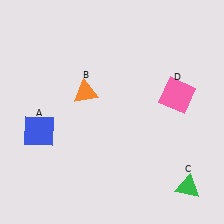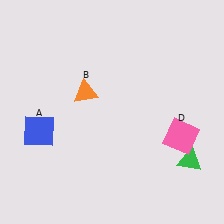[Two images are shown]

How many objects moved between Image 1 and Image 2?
2 objects moved between the two images.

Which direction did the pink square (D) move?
The pink square (D) moved down.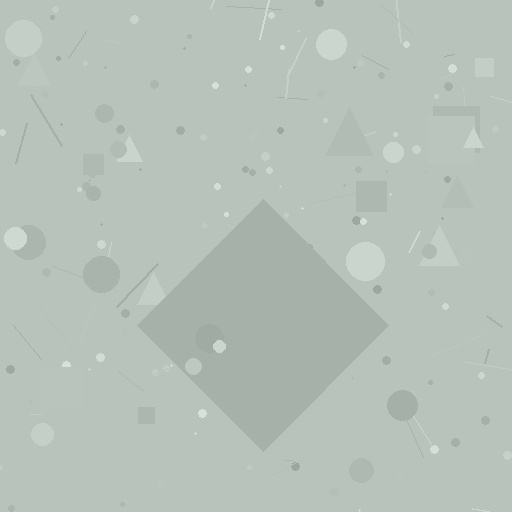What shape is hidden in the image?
A diamond is hidden in the image.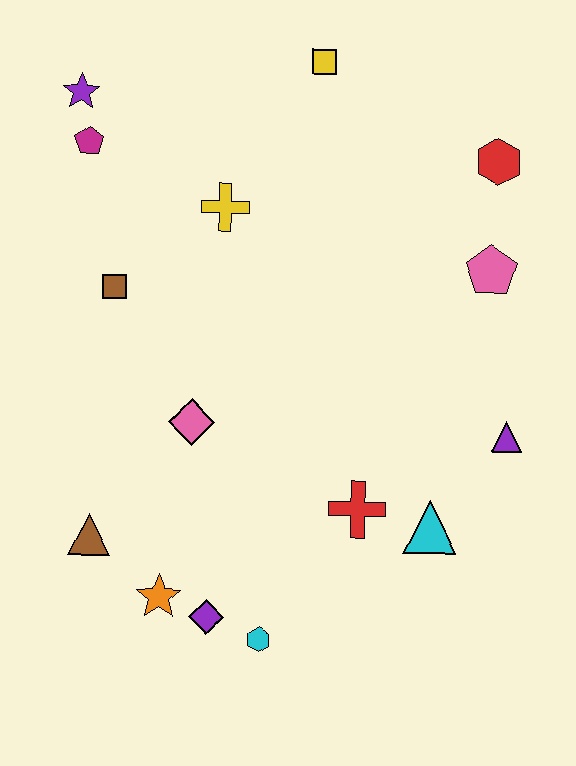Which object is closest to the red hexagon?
The pink pentagon is closest to the red hexagon.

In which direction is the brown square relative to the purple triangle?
The brown square is to the left of the purple triangle.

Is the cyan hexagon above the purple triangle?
No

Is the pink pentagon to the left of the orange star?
No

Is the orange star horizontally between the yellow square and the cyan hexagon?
No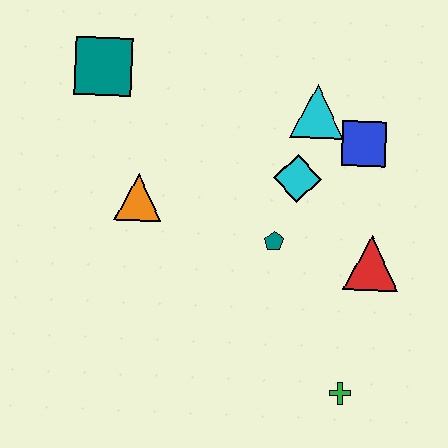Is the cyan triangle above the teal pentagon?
Yes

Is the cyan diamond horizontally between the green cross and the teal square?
Yes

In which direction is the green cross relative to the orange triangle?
The green cross is to the right of the orange triangle.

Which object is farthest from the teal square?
The green cross is farthest from the teal square.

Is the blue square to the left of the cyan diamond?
No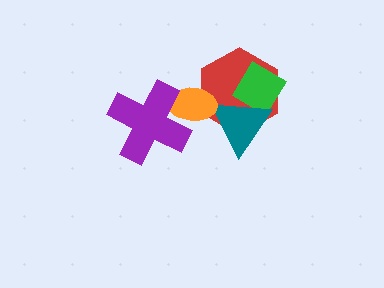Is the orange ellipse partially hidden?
Yes, it is partially covered by another shape.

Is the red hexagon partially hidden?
Yes, it is partially covered by another shape.